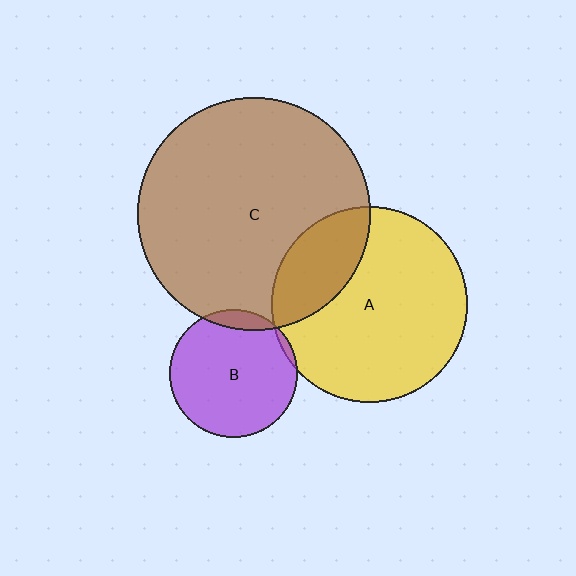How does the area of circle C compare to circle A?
Approximately 1.4 times.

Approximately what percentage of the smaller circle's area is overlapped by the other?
Approximately 25%.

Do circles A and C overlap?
Yes.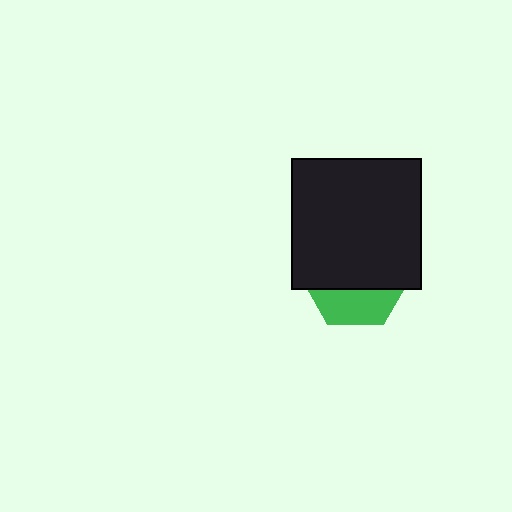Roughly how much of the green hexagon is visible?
A small part of it is visible (roughly 33%).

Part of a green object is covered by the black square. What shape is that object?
It is a hexagon.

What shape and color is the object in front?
The object in front is a black square.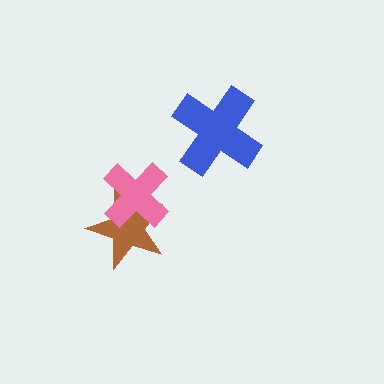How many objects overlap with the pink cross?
1 object overlaps with the pink cross.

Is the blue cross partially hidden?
No, no other shape covers it.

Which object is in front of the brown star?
The pink cross is in front of the brown star.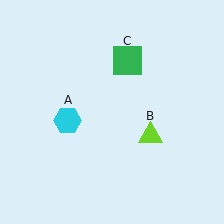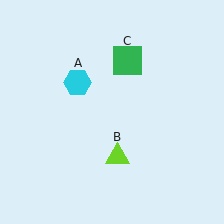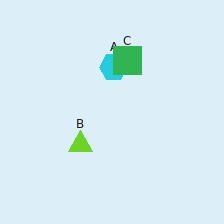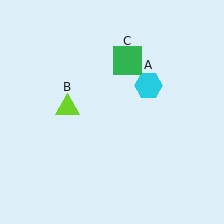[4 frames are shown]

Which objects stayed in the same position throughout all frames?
Green square (object C) remained stationary.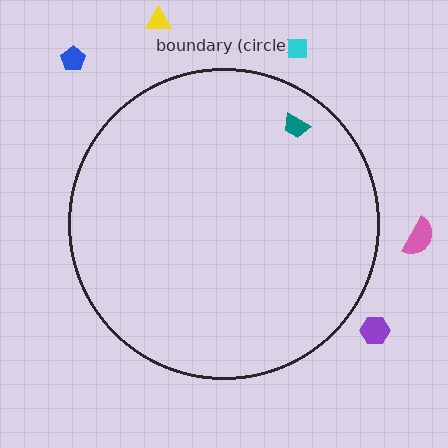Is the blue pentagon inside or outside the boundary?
Outside.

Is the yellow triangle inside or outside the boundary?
Outside.